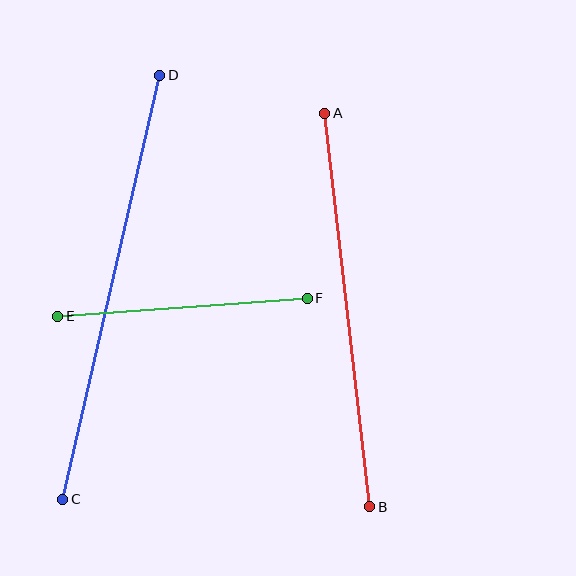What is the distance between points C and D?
The distance is approximately 435 pixels.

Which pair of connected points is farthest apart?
Points C and D are farthest apart.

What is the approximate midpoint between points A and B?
The midpoint is at approximately (347, 310) pixels.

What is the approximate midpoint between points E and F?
The midpoint is at approximately (182, 307) pixels.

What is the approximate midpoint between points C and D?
The midpoint is at approximately (111, 287) pixels.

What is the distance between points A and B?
The distance is approximately 396 pixels.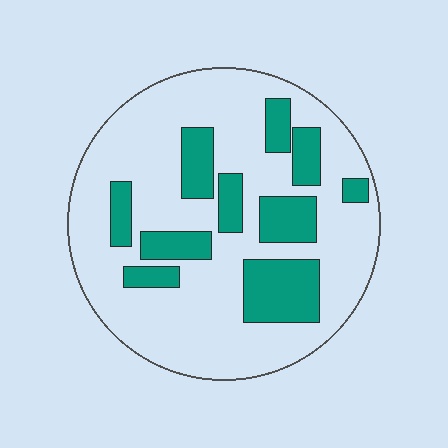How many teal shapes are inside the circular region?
10.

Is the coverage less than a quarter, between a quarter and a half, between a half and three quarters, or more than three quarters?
Between a quarter and a half.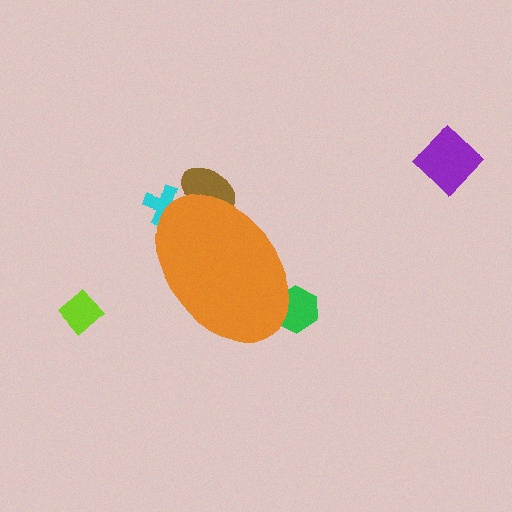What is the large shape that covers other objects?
An orange ellipse.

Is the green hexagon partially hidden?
Yes, the green hexagon is partially hidden behind the orange ellipse.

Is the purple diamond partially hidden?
No, the purple diamond is fully visible.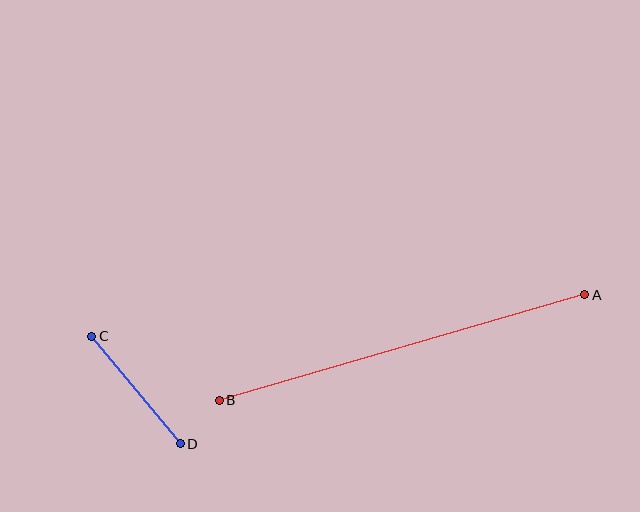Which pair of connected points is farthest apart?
Points A and B are farthest apart.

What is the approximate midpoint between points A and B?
The midpoint is at approximately (402, 347) pixels.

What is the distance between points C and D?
The distance is approximately 140 pixels.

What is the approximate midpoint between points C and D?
The midpoint is at approximately (136, 390) pixels.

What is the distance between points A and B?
The distance is approximately 381 pixels.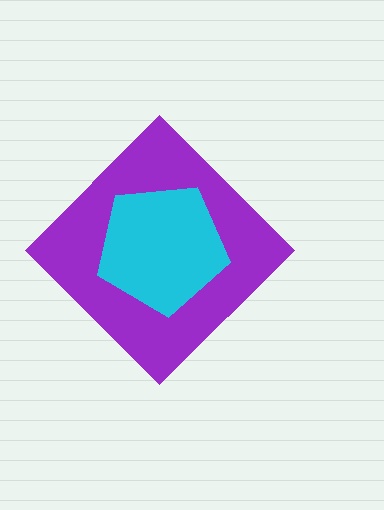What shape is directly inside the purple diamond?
The cyan pentagon.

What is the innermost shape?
The cyan pentagon.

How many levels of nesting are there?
2.